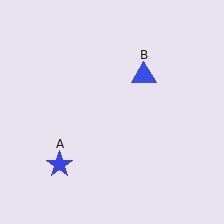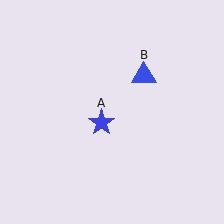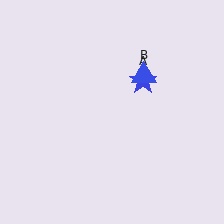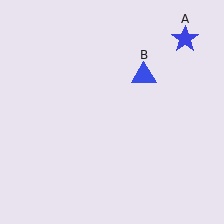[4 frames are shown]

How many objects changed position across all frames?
1 object changed position: blue star (object A).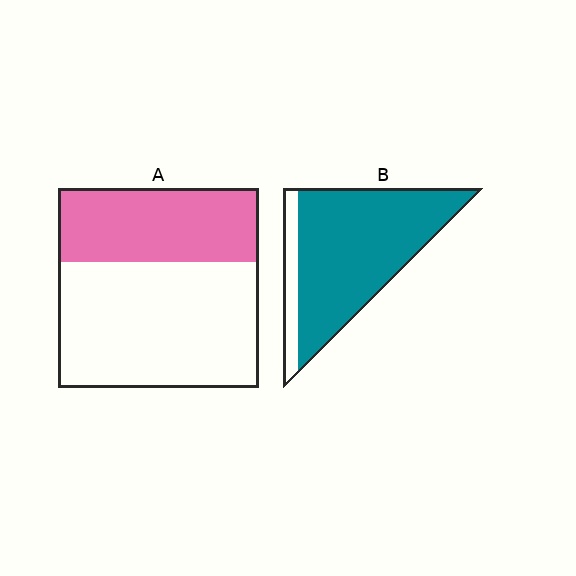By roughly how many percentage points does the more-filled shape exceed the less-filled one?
By roughly 50 percentage points (B over A).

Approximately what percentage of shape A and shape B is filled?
A is approximately 35% and B is approximately 85%.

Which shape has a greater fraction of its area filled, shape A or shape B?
Shape B.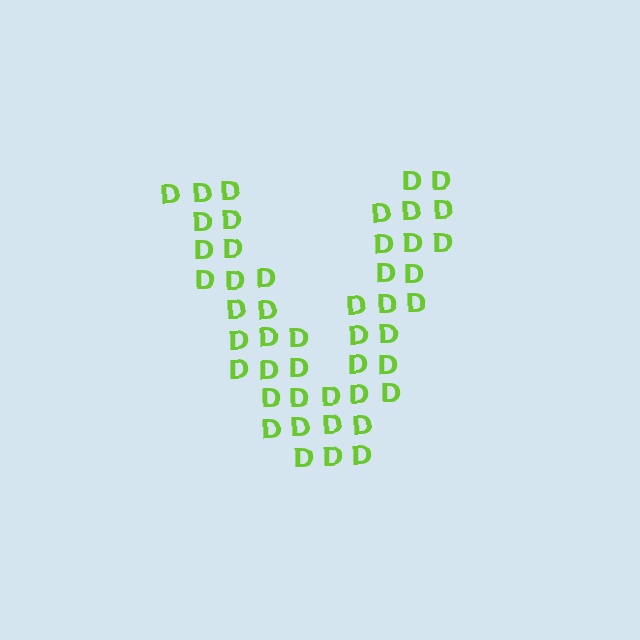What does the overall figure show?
The overall figure shows the letter V.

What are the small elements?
The small elements are letter D's.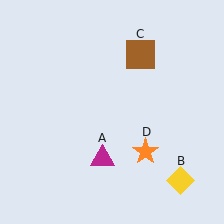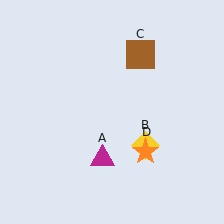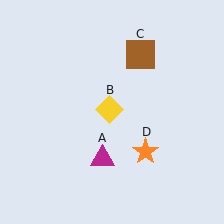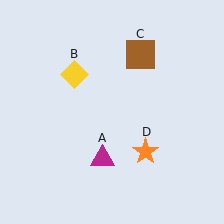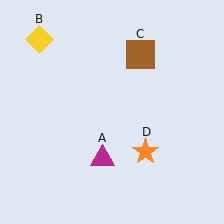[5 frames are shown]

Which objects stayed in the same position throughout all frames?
Magenta triangle (object A) and brown square (object C) and orange star (object D) remained stationary.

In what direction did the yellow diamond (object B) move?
The yellow diamond (object B) moved up and to the left.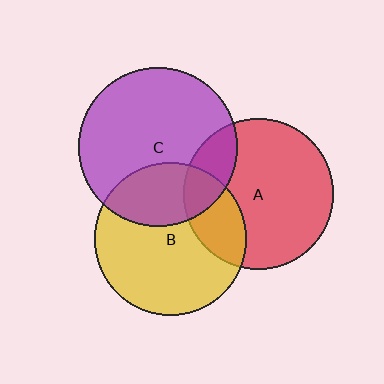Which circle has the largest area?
Circle C (purple).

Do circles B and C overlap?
Yes.